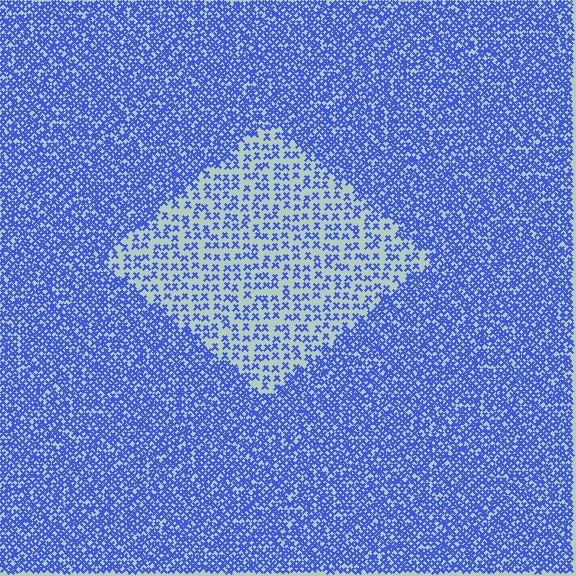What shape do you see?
I see a diamond.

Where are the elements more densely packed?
The elements are more densely packed outside the diamond boundary.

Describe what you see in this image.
The image contains small blue elements arranged at two different densities. A diamond-shaped region is visible where the elements are less densely packed than the surrounding area.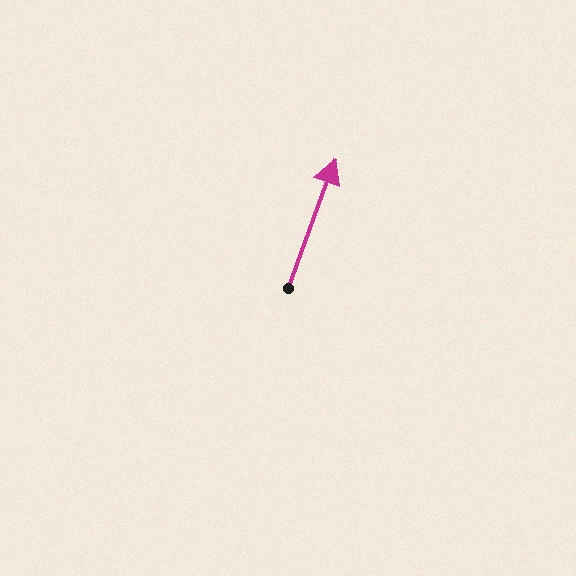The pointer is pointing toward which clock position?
Roughly 1 o'clock.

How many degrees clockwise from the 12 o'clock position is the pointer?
Approximately 20 degrees.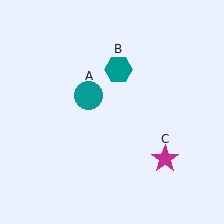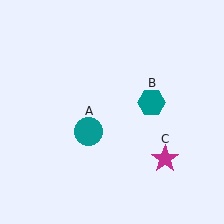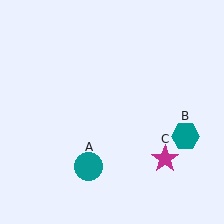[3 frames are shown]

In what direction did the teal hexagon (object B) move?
The teal hexagon (object B) moved down and to the right.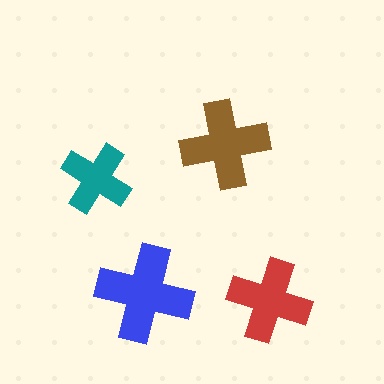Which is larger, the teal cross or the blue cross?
The blue one.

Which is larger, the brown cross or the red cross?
The brown one.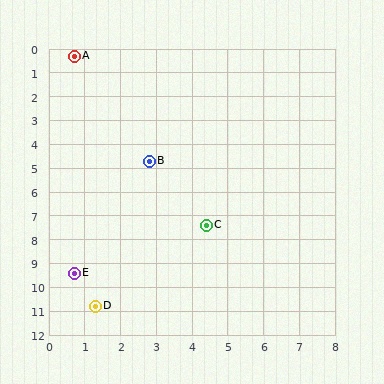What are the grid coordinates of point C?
Point C is at approximately (4.4, 7.4).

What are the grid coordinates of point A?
Point A is at approximately (0.7, 0.3).